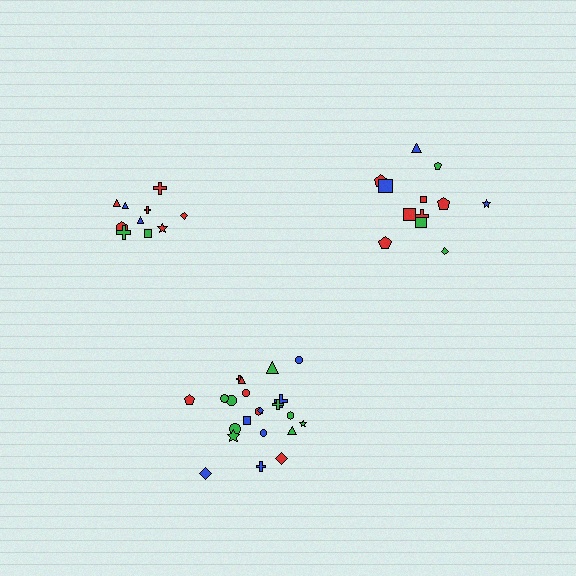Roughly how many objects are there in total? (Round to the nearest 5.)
Roughly 45 objects in total.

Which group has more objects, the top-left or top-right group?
The top-right group.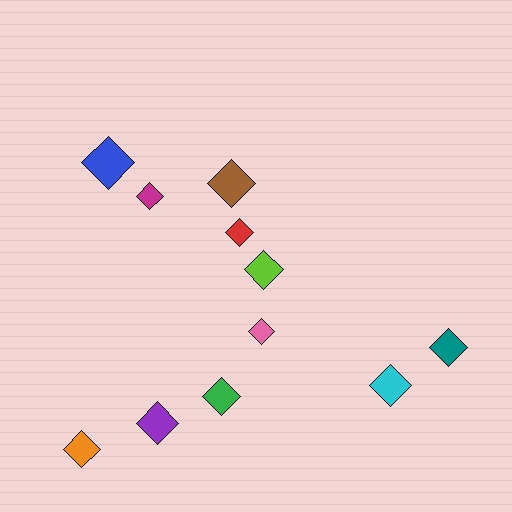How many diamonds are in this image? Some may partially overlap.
There are 11 diamonds.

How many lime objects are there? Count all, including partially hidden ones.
There is 1 lime object.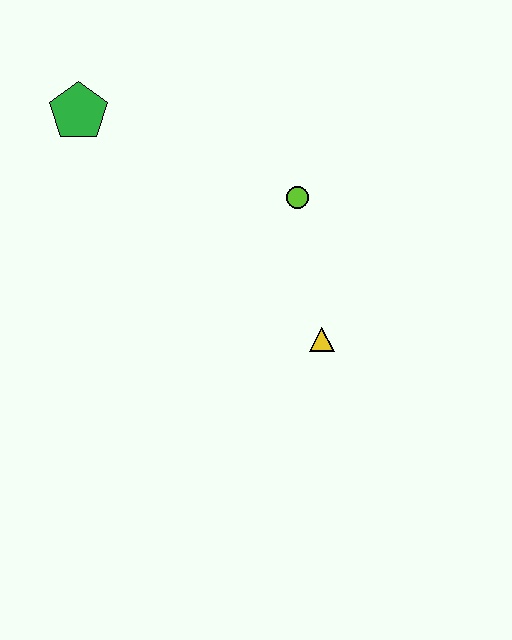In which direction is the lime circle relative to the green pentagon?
The lime circle is to the right of the green pentagon.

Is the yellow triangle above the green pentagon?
No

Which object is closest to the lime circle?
The yellow triangle is closest to the lime circle.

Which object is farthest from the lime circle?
The green pentagon is farthest from the lime circle.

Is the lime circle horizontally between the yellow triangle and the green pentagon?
Yes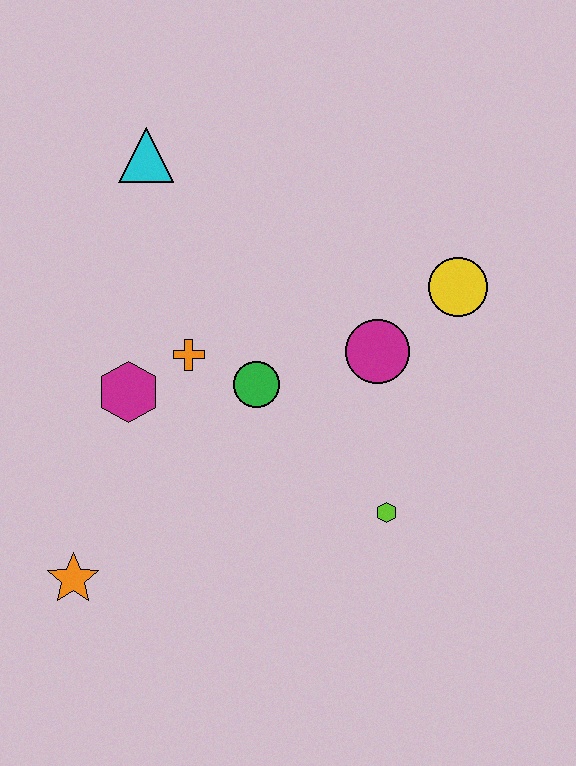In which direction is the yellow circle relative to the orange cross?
The yellow circle is to the right of the orange cross.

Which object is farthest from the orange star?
The yellow circle is farthest from the orange star.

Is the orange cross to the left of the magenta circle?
Yes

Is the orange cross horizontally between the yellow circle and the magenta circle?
No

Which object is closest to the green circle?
The orange cross is closest to the green circle.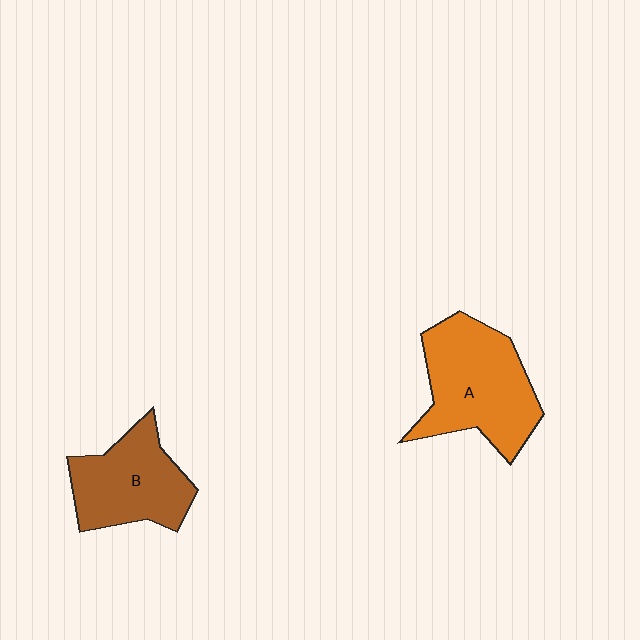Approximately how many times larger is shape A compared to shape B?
Approximately 1.3 times.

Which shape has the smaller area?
Shape B (brown).